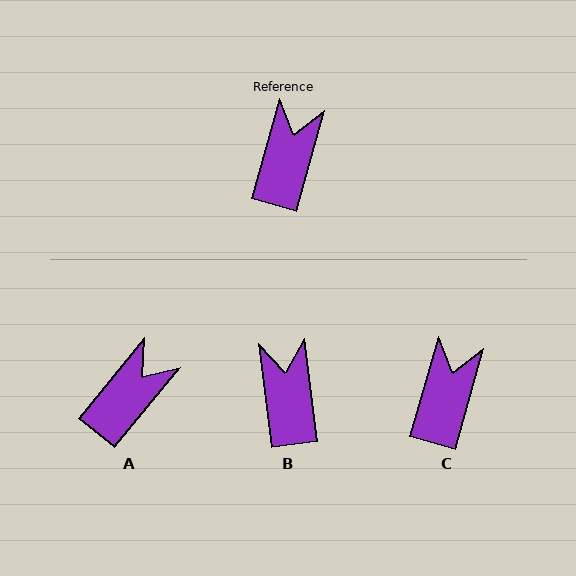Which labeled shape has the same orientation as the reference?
C.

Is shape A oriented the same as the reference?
No, it is off by about 24 degrees.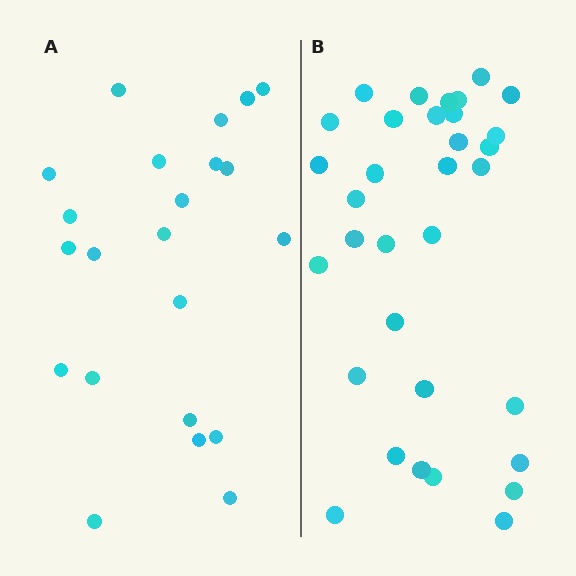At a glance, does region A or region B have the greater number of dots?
Region B (the right region) has more dots.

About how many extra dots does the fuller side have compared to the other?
Region B has roughly 12 or so more dots than region A.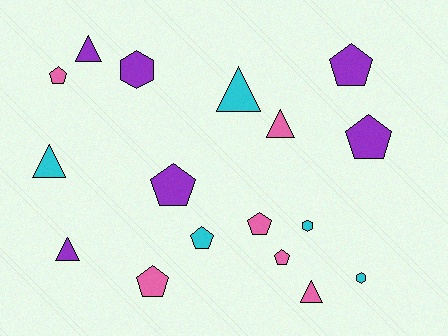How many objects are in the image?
There are 17 objects.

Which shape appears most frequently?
Pentagon, with 8 objects.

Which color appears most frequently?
Pink, with 6 objects.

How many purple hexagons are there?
There is 1 purple hexagon.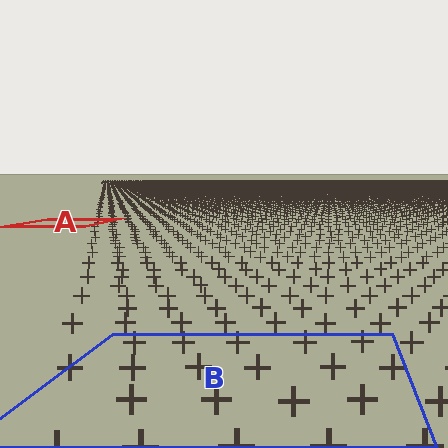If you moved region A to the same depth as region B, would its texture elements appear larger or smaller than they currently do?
They would appear larger. At a closer depth, the same texture elements are projected at a bigger on-screen size.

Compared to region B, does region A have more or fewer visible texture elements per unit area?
Region A has more texture elements per unit area — they are packed more densely because it is farther away.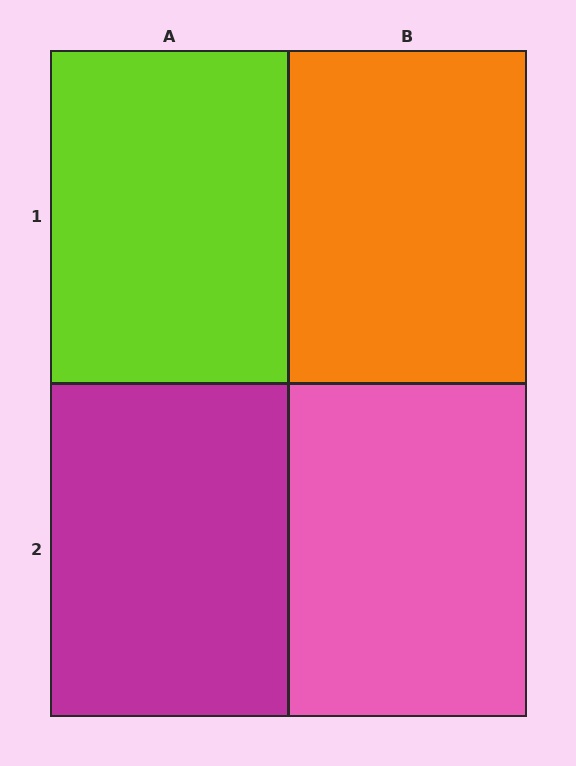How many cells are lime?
1 cell is lime.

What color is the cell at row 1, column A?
Lime.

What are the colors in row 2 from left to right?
Magenta, pink.